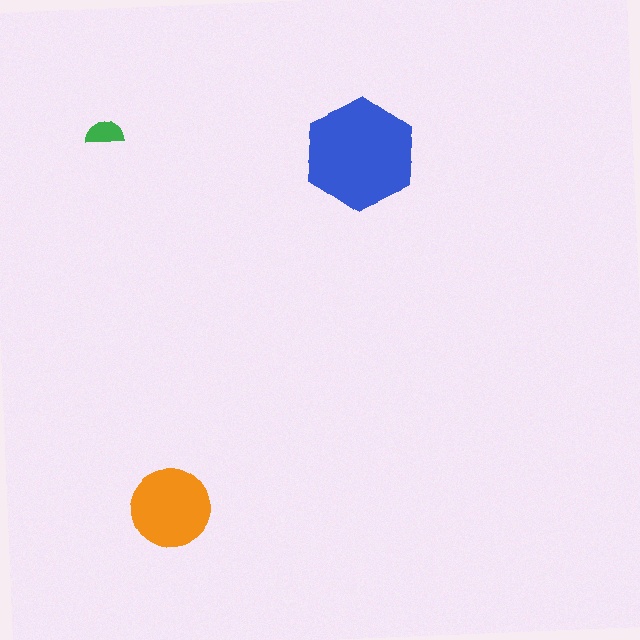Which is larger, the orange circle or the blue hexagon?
The blue hexagon.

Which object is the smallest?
The green semicircle.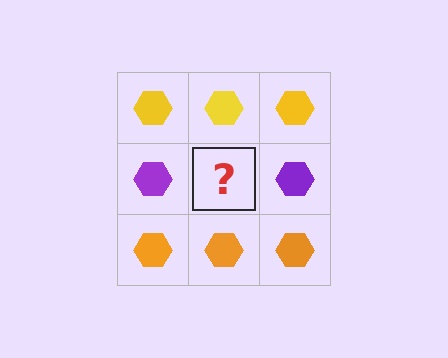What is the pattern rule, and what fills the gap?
The rule is that each row has a consistent color. The gap should be filled with a purple hexagon.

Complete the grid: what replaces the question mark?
The question mark should be replaced with a purple hexagon.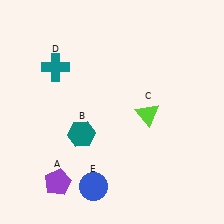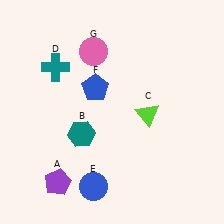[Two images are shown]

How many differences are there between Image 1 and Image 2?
There are 2 differences between the two images.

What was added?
A blue pentagon (F), a pink circle (G) were added in Image 2.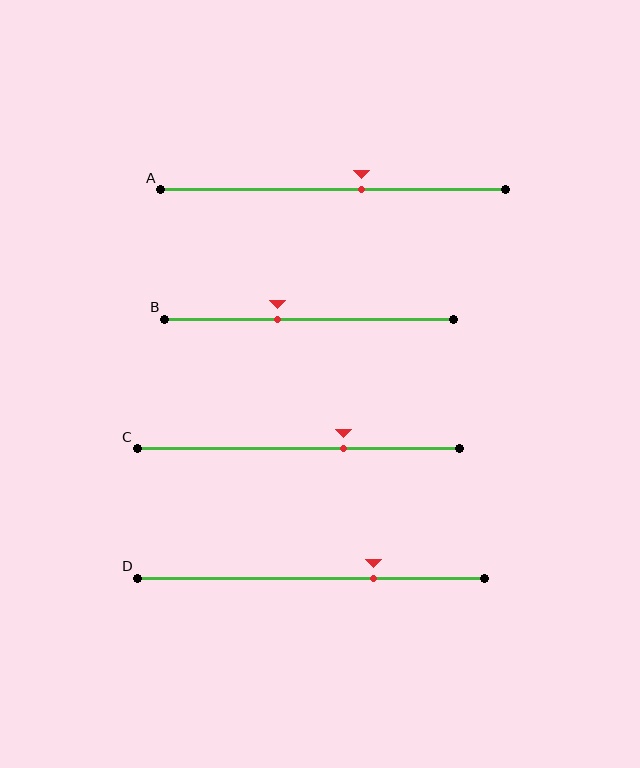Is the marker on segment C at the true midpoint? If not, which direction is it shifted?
No, the marker on segment C is shifted to the right by about 14% of the segment length.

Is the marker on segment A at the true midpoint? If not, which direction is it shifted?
No, the marker on segment A is shifted to the right by about 8% of the segment length.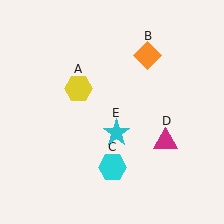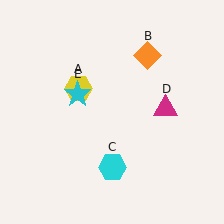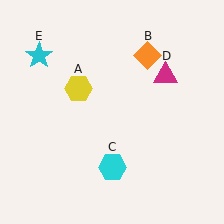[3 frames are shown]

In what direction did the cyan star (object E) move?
The cyan star (object E) moved up and to the left.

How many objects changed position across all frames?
2 objects changed position: magenta triangle (object D), cyan star (object E).